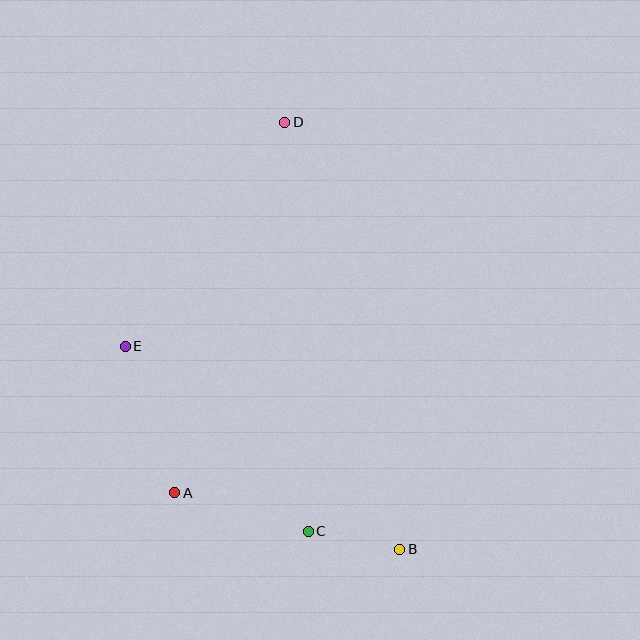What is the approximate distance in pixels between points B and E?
The distance between B and E is approximately 341 pixels.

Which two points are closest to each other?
Points B and C are closest to each other.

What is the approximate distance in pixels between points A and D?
The distance between A and D is approximately 386 pixels.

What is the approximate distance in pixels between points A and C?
The distance between A and C is approximately 139 pixels.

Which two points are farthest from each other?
Points B and D are farthest from each other.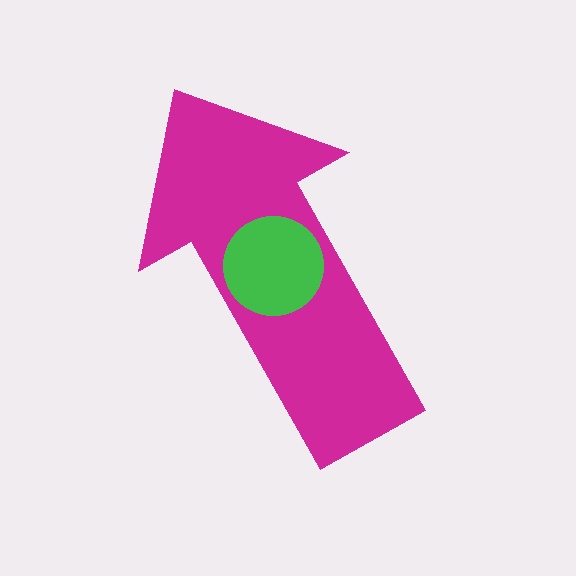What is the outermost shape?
The magenta arrow.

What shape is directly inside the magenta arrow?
The green circle.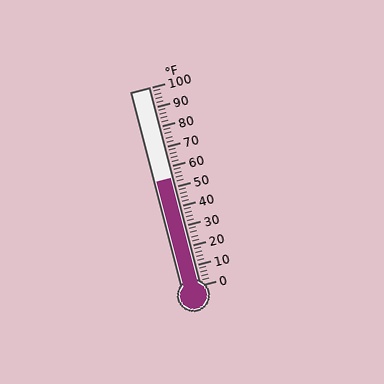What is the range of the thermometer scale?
The thermometer scale ranges from 0°F to 100°F.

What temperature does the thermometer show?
The thermometer shows approximately 54°F.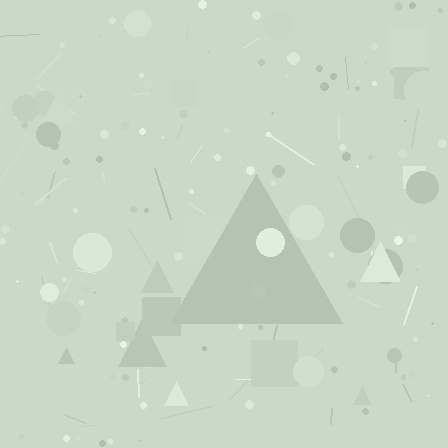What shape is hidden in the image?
A triangle is hidden in the image.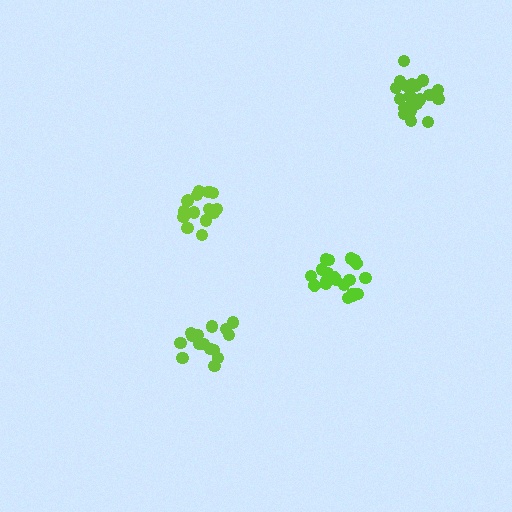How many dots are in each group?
Group 1: 17 dots, Group 2: 15 dots, Group 3: 20 dots, Group 4: 20 dots (72 total).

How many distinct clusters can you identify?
There are 4 distinct clusters.